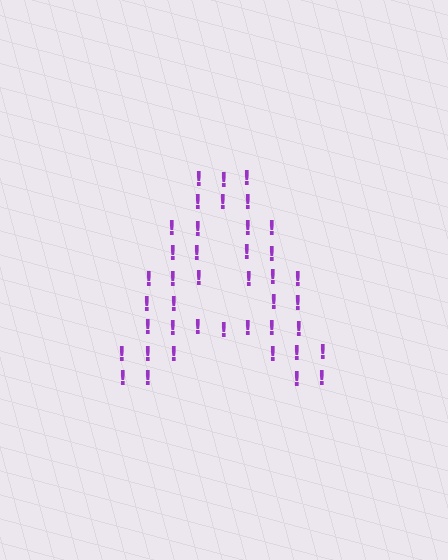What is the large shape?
The large shape is the letter A.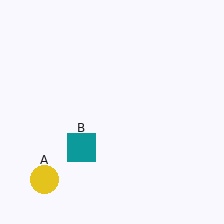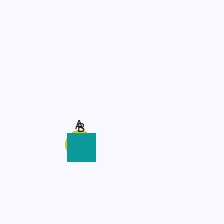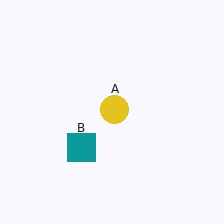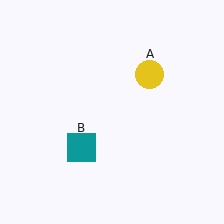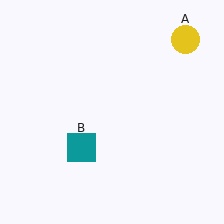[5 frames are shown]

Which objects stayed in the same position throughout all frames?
Teal square (object B) remained stationary.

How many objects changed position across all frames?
1 object changed position: yellow circle (object A).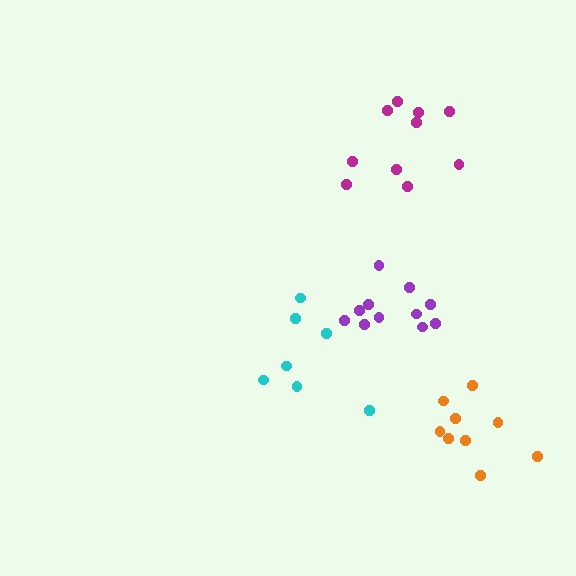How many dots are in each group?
Group 1: 10 dots, Group 2: 9 dots, Group 3: 11 dots, Group 4: 7 dots (37 total).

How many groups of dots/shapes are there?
There are 4 groups.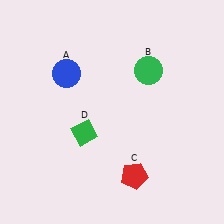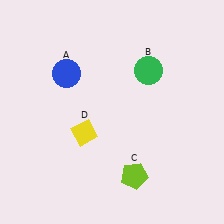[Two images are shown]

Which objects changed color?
C changed from red to lime. D changed from green to yellow.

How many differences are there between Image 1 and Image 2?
There are 2 differences between the two images.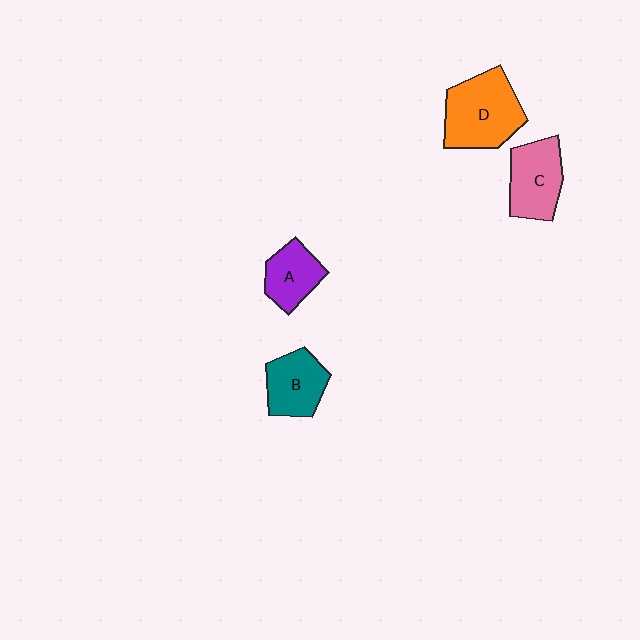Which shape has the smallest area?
Shape A (purple).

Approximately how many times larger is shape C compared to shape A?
Approximately 1.3 times.